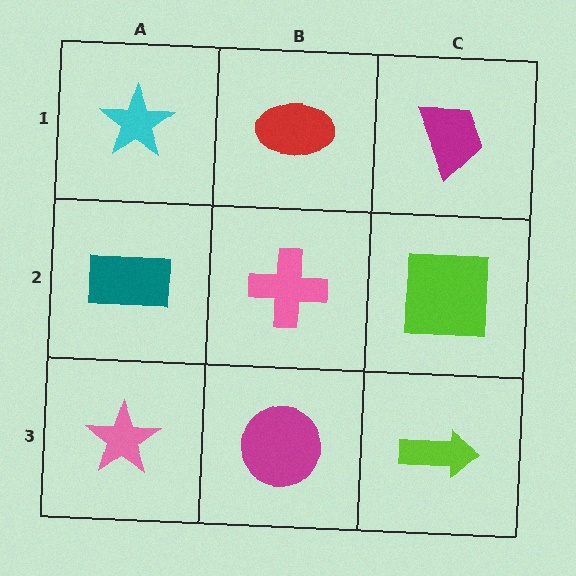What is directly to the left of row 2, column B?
A teal rectangle.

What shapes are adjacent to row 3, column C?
A lime square (row 2, column C), a magenta circle (row 3, column B).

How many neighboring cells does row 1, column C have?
2.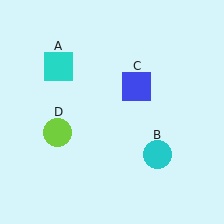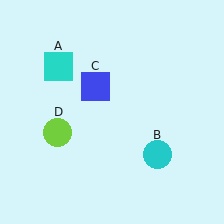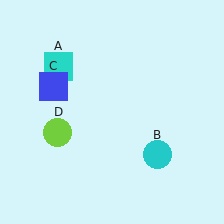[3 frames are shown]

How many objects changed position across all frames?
1 object changed position: blue square (object C).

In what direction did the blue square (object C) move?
The blue square (object C) moved left.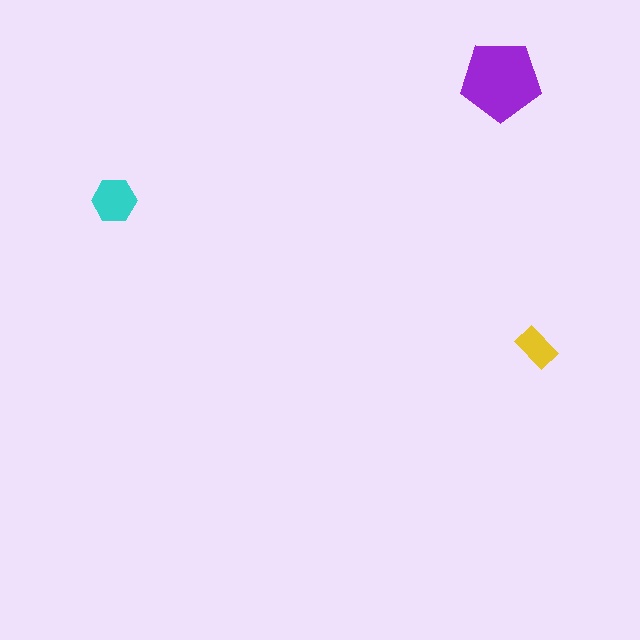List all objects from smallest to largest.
The yellow rectangle, the cyan hexagon, the purple pentagon.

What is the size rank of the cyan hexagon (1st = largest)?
2nd.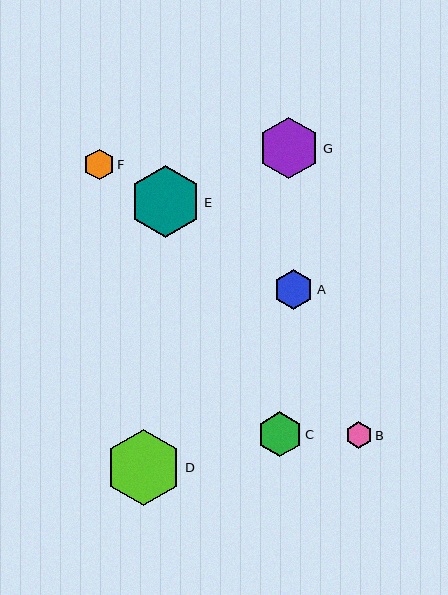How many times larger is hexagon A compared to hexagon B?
Hexagon A is approximately 1.5 times the size of hexagon B.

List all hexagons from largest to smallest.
From largest to smallest: D, E, G, C, A, F, B.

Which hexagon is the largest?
Hexagon D is the largest with a size of approximately 76 pixels.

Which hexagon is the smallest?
Hexagon B is the smallest with a size of approximately 27 pixels.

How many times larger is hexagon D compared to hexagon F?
Hexagon D is approximately 2.5 times the size of hexagon F.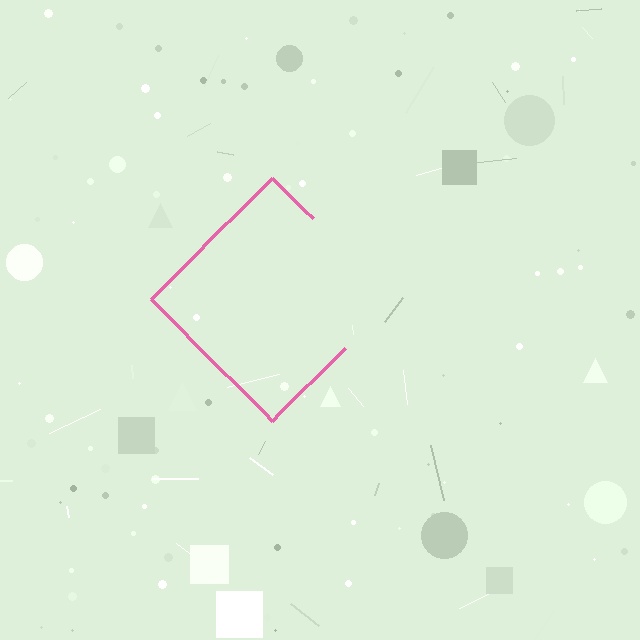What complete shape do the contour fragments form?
The contour fragments form a diamond.